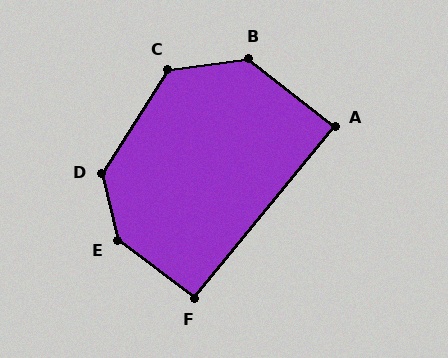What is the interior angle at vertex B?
Approximately 134 degrees (obtuse).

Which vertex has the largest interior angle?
E, at approximately 141 degrees.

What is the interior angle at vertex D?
Approximately 134 degrees (obtuse).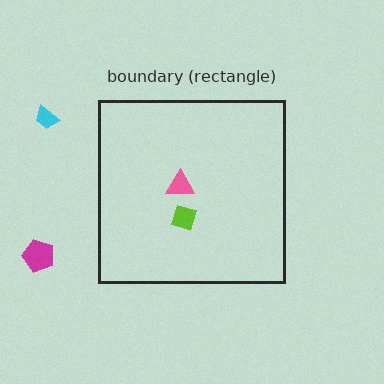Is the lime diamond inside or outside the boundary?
Inside.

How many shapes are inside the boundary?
2 inside, 2 outside.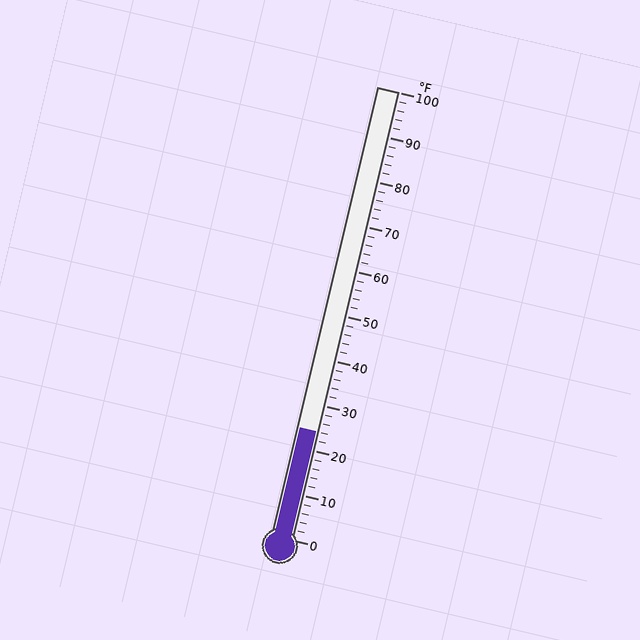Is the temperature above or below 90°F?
The temperature is below 90°F.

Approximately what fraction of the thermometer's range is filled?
The thermometer is filled to approximately 25% of its range.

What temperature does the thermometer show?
The thermometer shows approximately 24°F.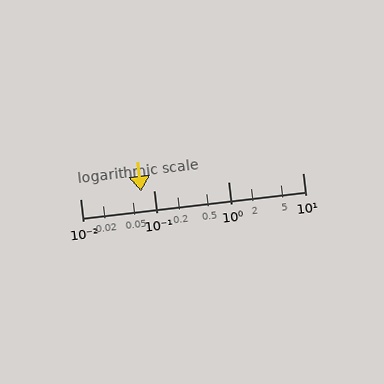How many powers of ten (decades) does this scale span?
The scale spans 3 decades, from 0.01 to 10.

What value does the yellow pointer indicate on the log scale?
The pointer indicates approximately 0.067.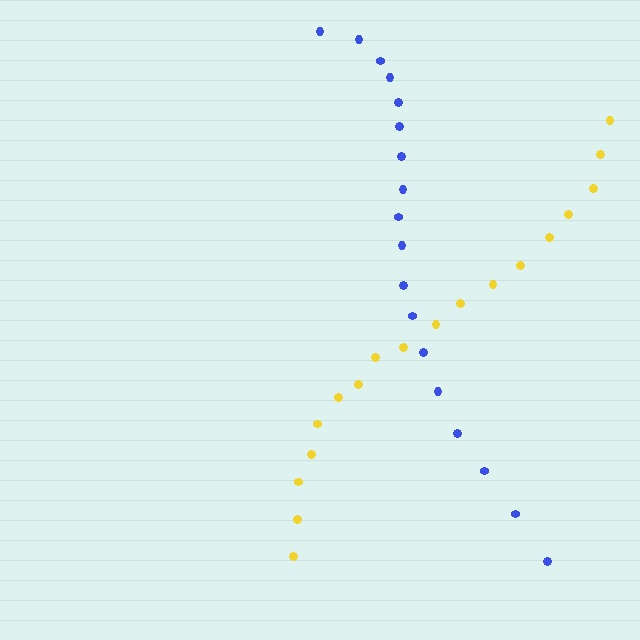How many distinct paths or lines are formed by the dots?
There are 2 distinct paths.